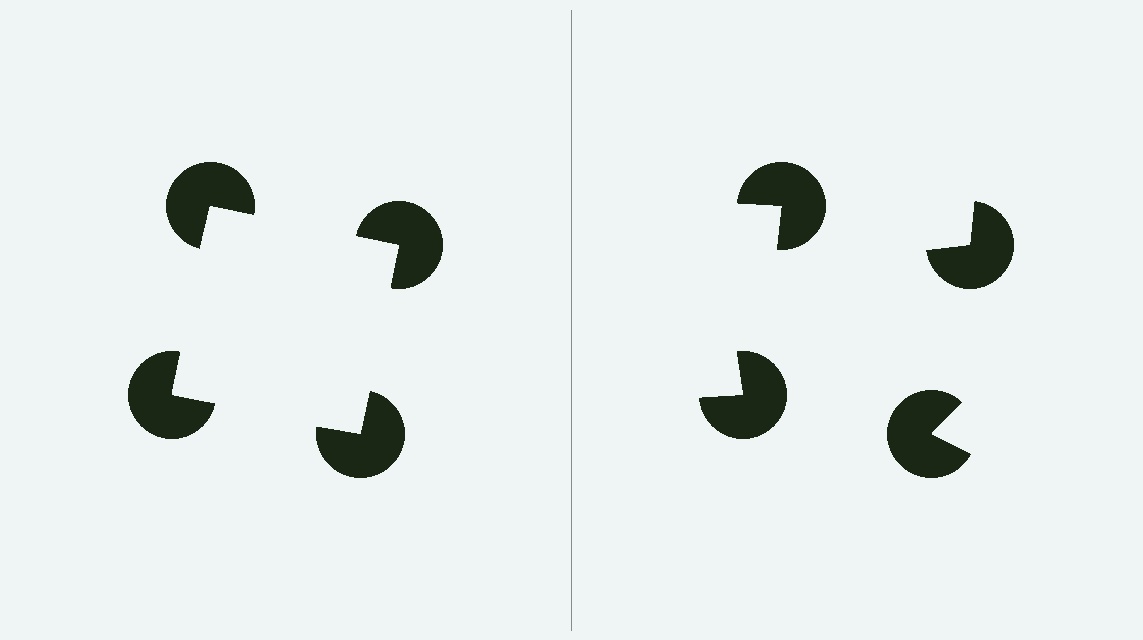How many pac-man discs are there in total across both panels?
8 — 4 on each side.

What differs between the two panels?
The pac-man discs are positioned identically on both sides; only the wedge orientations differ. On the left they align to a square; on the right they are misaligned.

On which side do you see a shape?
An illusory square appears on the left side. On the right side the wedge cuts are rotated, so no coherent shape forms.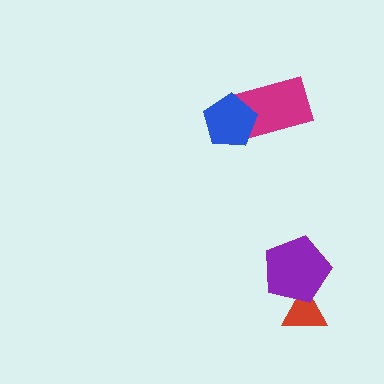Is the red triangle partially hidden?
Yes, it is partially covered by another shape.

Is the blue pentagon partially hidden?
No, no other shape covers it.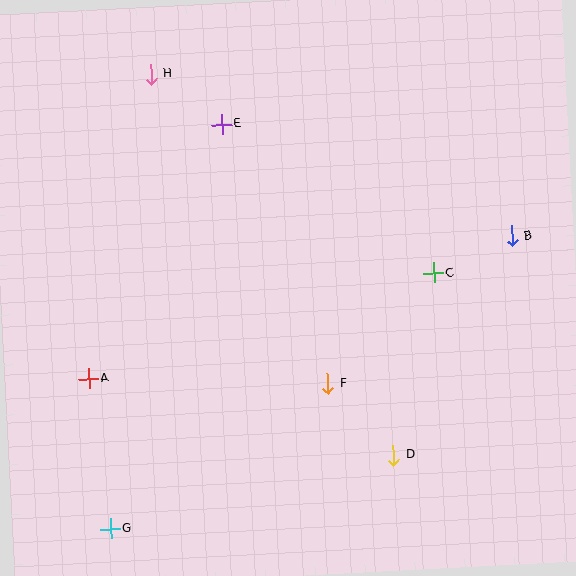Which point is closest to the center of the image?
Point F at (328, 384) is closest to the center.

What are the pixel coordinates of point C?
Point C is at (434, 273).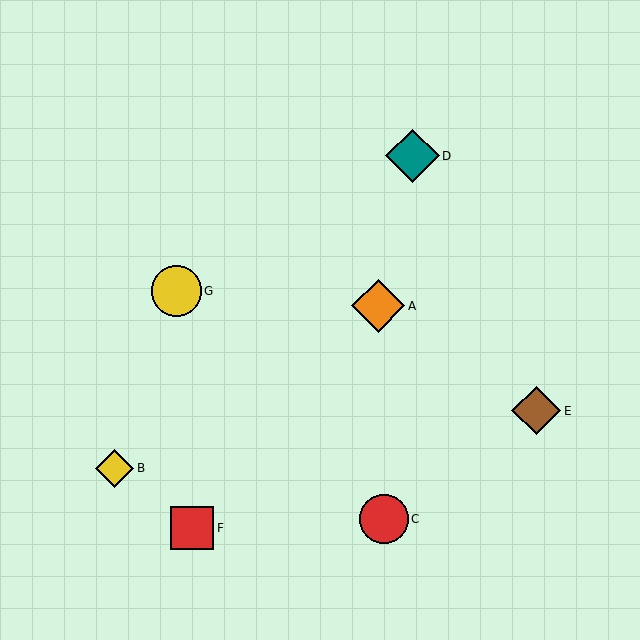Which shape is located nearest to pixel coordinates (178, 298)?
The yellow circle (labeled G) at (176, 291) is nearest to that location.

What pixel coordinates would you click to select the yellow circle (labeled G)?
Click at (176, 291) to select the yellow circle G.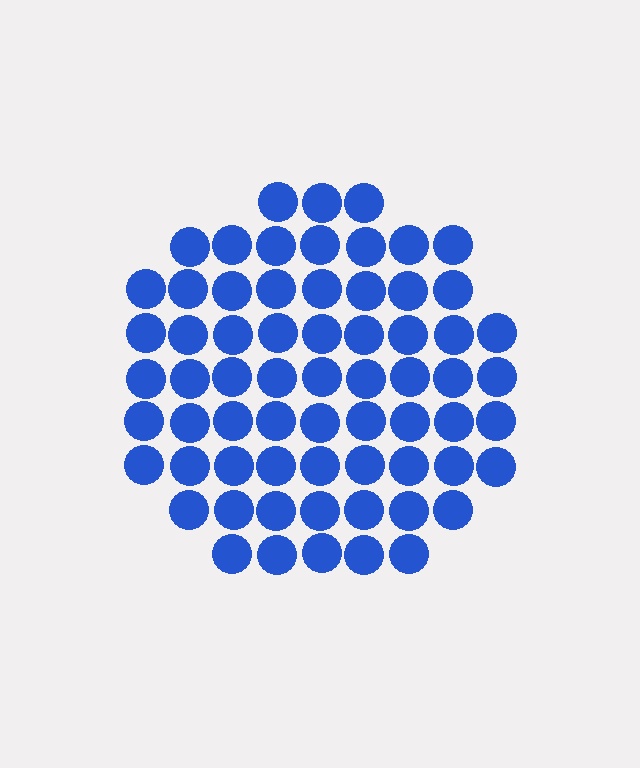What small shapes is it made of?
It is made of small circles.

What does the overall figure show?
The overall figure shows a circle.